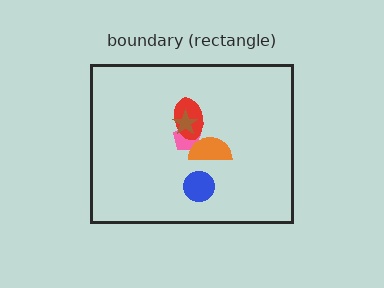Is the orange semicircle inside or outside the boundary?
Inside.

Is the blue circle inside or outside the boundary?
Inside.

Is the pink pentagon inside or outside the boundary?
Inside.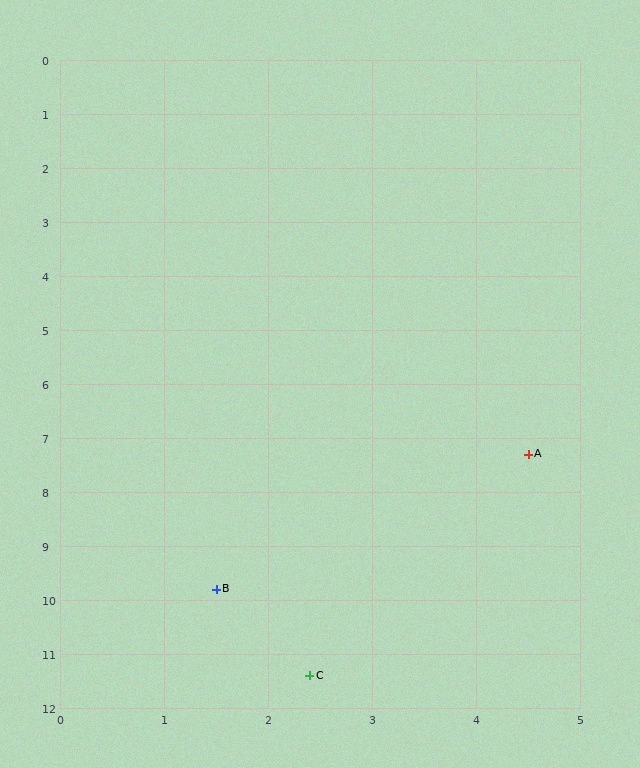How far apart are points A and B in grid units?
Points A and B are about 3.9 grid units apart.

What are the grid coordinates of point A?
Point A is at approximately (4.5, 7.3).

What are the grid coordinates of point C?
Point C is at approximately (2.4, 11.4).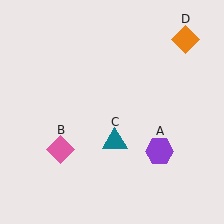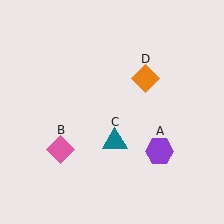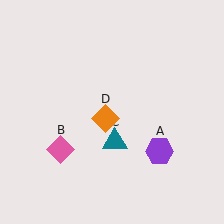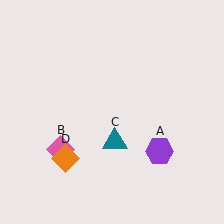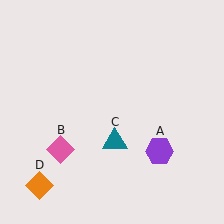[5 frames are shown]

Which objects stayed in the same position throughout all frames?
Purple hexagon (object A) and pink diamond (object B) and teal triangle (object C) remained stationary.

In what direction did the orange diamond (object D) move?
The orange diamond (object D) moved down and to the left.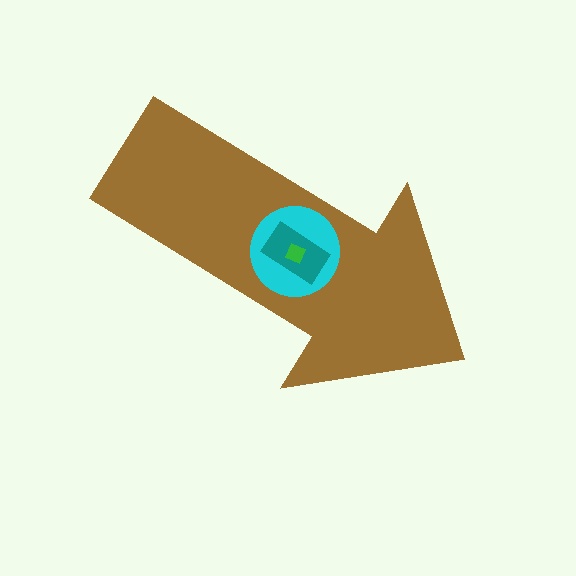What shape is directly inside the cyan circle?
The teal rectangle.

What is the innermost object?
The green square.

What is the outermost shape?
The brown arrow.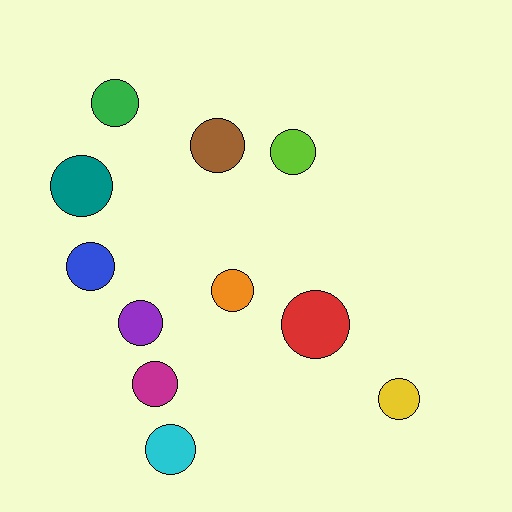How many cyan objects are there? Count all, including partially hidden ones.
There is 1 cyan object.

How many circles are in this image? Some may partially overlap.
There are 11 circles.